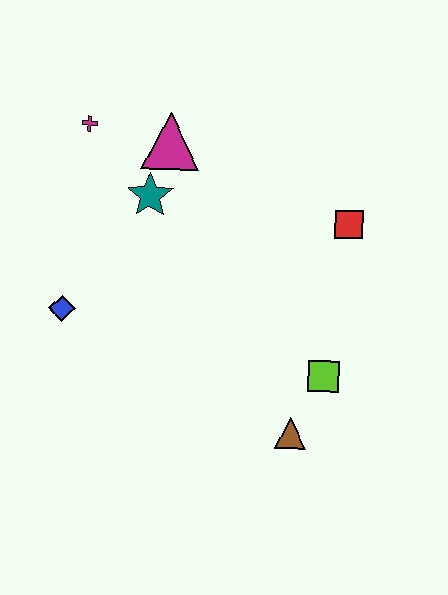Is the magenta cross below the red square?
No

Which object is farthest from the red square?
The blue diamond is farthest from the red square.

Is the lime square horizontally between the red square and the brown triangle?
Yes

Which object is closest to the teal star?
The magenta triangle is closest to the teal star.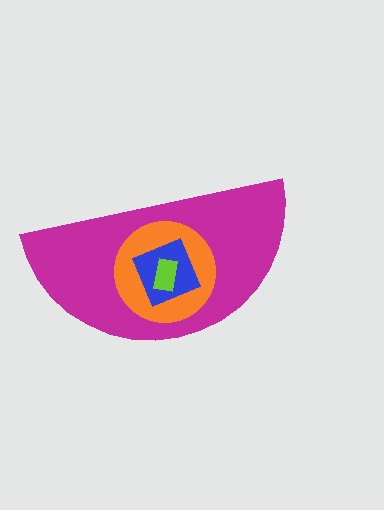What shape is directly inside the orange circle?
The blue square.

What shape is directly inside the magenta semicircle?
The orange circle.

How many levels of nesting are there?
4.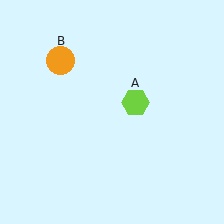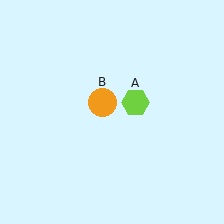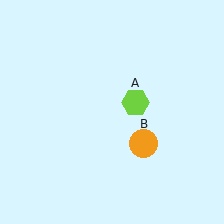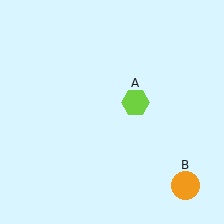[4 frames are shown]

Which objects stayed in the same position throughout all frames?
Lime hexagon (object A) remained stationary.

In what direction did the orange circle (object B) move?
The orange circle (object B) moved down and to the right.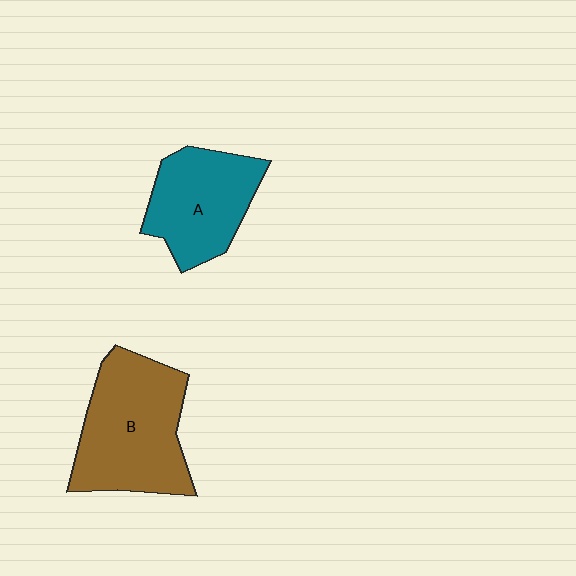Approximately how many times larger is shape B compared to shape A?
Approximately 1.3 times.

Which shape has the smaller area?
Shape A (teal).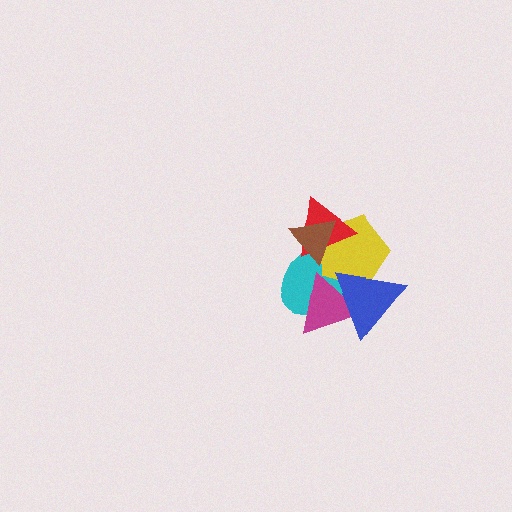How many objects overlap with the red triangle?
3 objects overlap with the red triangle.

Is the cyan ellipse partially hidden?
Yes, it is partially covered by another shape.